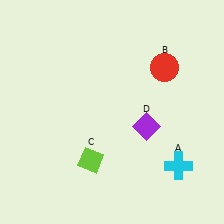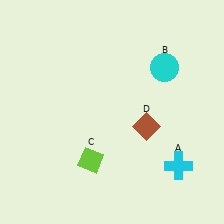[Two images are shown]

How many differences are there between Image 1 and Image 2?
There are 2 differences between the two images.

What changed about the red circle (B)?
In Image 1, B is red. In Image 2, it changed to cyan.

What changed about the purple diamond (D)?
In Image 1, D is purple. In Image 2, it changed to brown.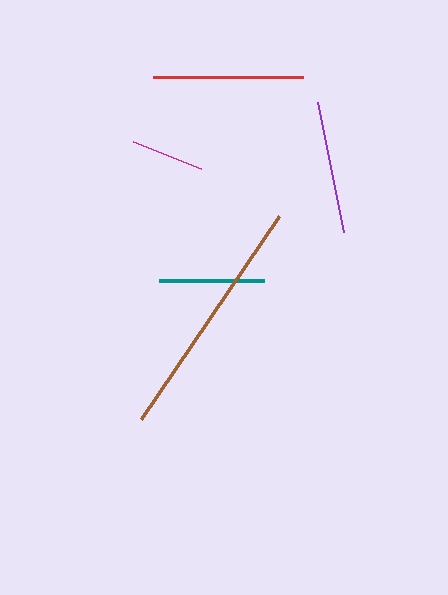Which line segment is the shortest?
The magenta line is the shortest at approximately 73 pixels.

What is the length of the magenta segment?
The magenta segment is approximately 73 pixels long.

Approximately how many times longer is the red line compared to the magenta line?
The red line is approximately 2.1 times the length of the magenta line.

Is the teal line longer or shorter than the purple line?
The purple line is longer than the teal line.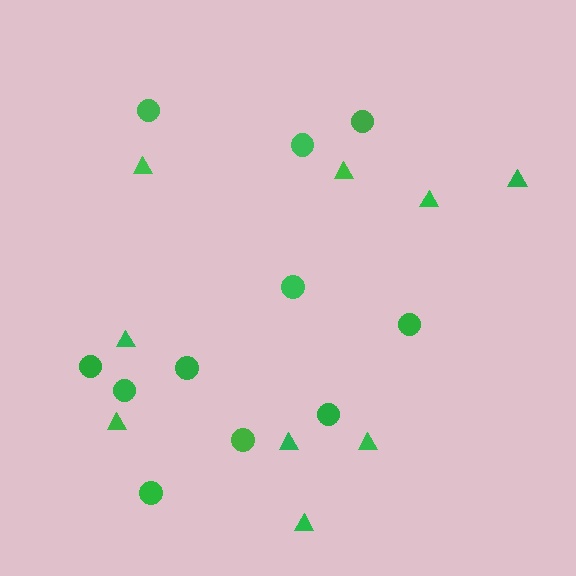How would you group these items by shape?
There are 2 groups: one group of circles (11) and one group of triangles (9).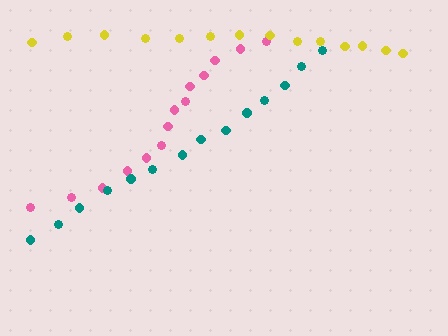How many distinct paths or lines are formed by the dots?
There are 3 distinct paths.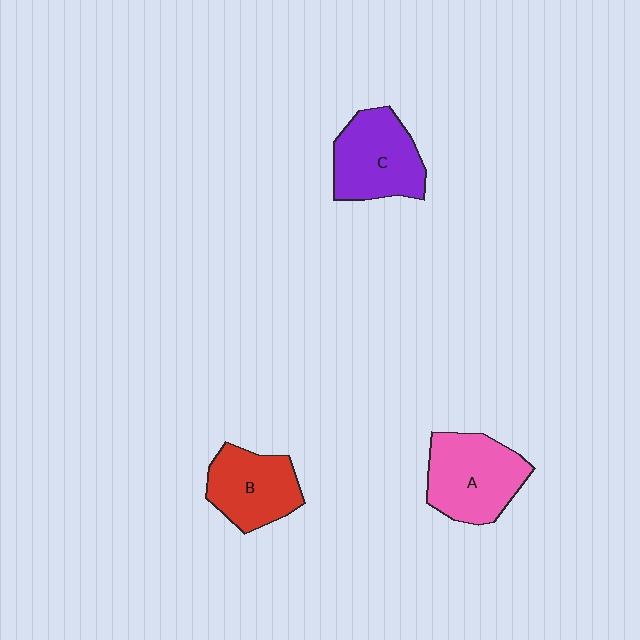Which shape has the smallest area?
Shape B (red).